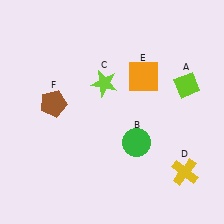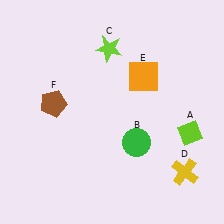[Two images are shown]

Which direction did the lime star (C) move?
The lime star (C) moved up.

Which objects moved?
The objects that moved are: the lime diamond (A), the lime star (C).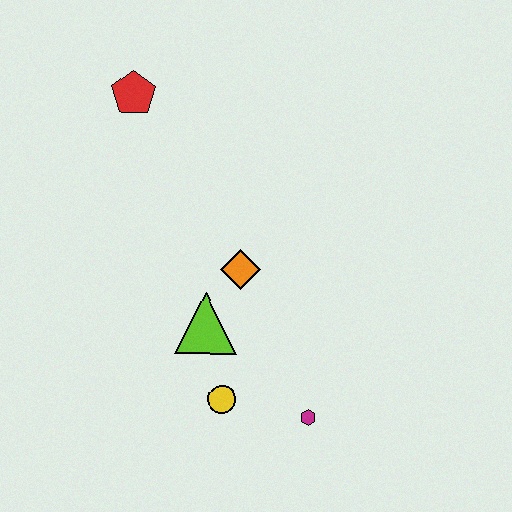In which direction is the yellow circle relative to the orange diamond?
The yellow circle is below the orange diamond.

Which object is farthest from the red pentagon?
The magenta hexagon is farthest from the red pentagon.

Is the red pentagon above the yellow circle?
Yes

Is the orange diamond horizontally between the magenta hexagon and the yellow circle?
Yes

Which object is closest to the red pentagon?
The orange diamond is closest to the red pentagon.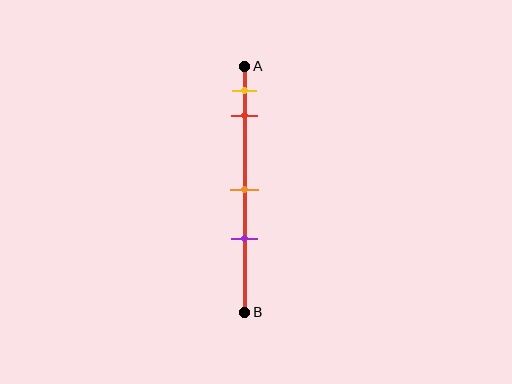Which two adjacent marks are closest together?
The yellow and red marks are the closest adjacent pair.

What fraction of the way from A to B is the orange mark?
The orange mark is approximately 50% (0.5) of the way from A to B.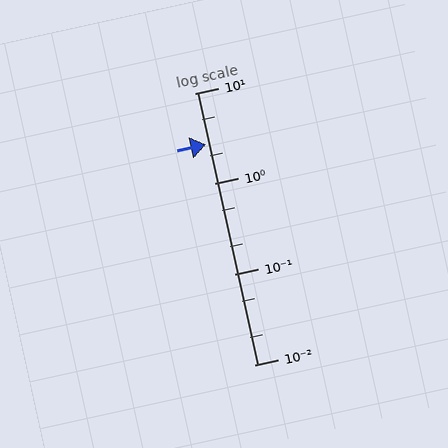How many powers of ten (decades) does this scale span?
The scale spans 3 decades, from 0.01 to 10.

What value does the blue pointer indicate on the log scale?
The pointer indicates approximately 2.7.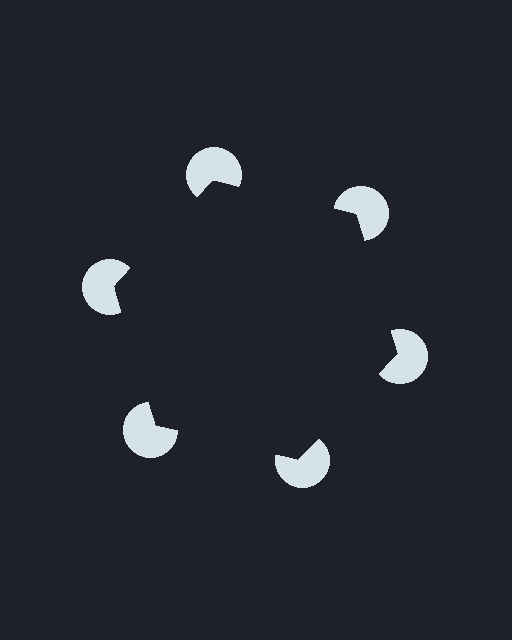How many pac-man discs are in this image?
There are 6 — one at each vertex of the illusory hexagon.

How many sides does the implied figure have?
6 sides.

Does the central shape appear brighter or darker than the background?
It typically appears slightly darker than the background, even though no actual brightness change is drawn.